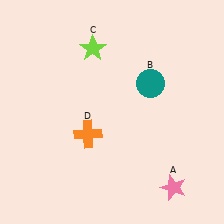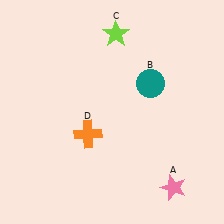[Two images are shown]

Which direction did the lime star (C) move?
The lime star (C) moved right.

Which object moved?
The lime star (C) moved right.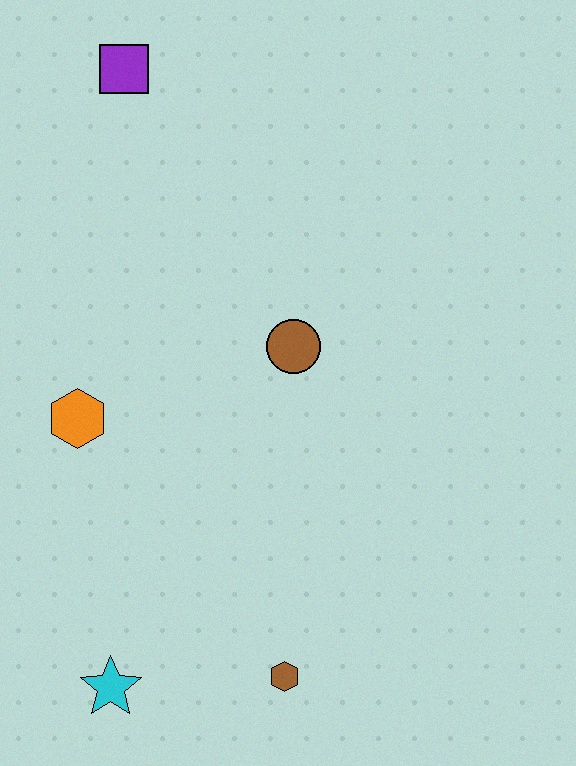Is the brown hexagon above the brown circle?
No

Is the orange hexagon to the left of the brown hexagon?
Yes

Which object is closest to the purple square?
The brown circle is closest to the purple square.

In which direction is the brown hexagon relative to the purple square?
The brown hexagon is below the purple square.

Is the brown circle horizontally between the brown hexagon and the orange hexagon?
No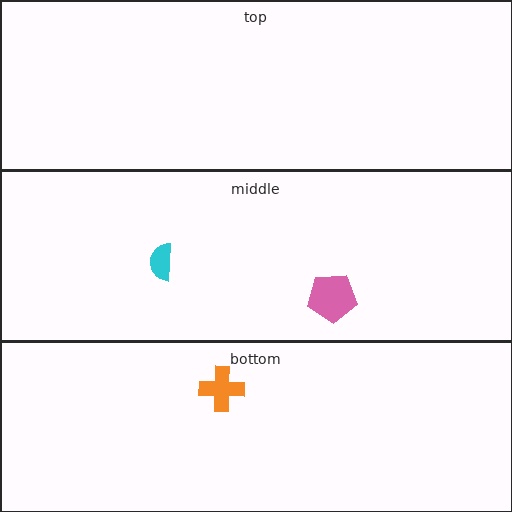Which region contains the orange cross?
The bottom region.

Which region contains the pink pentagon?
The middle region.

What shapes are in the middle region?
The pink pentagon, the cyan semicircle.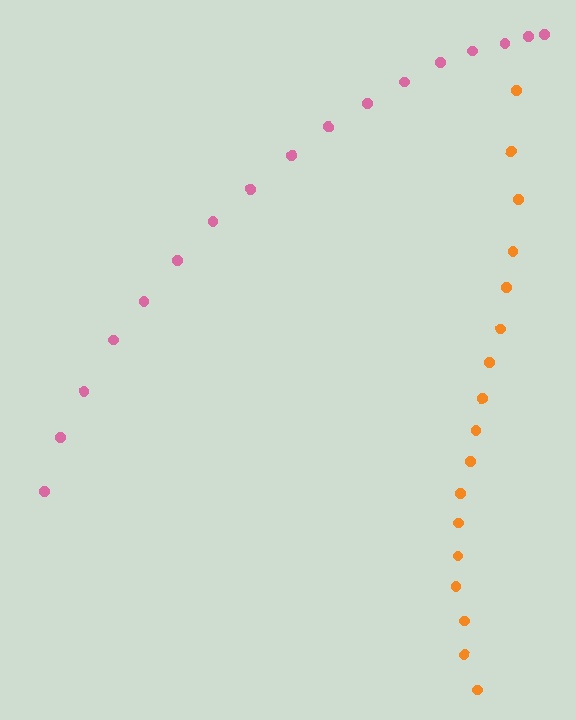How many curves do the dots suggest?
There are 2 distinct paths.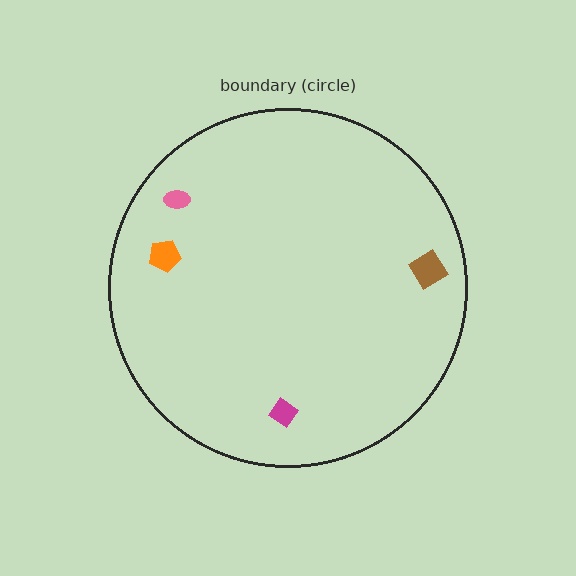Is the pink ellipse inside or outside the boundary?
Inside.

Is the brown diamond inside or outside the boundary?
Inside.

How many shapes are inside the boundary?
4 inside, 0 outside.